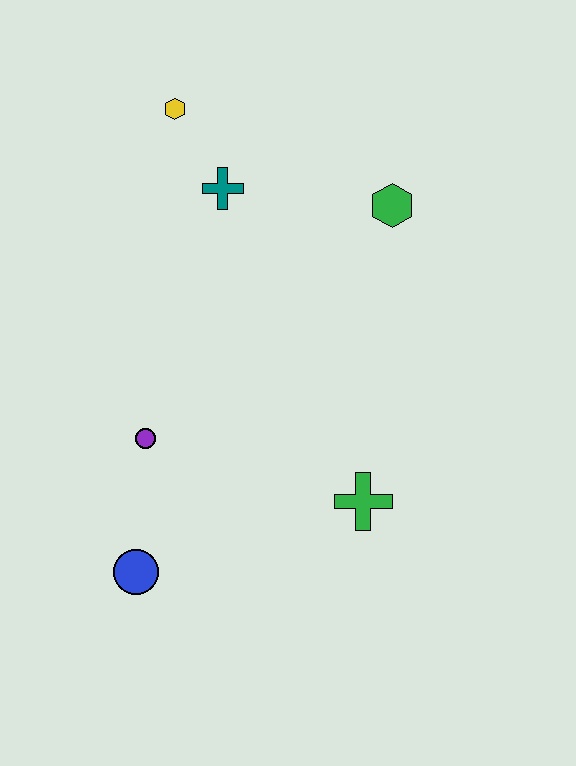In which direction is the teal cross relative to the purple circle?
The teal cross is above the purple circle.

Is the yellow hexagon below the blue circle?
No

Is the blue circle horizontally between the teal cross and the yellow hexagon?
No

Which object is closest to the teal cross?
The yellow hexagon is closest to the teal cross.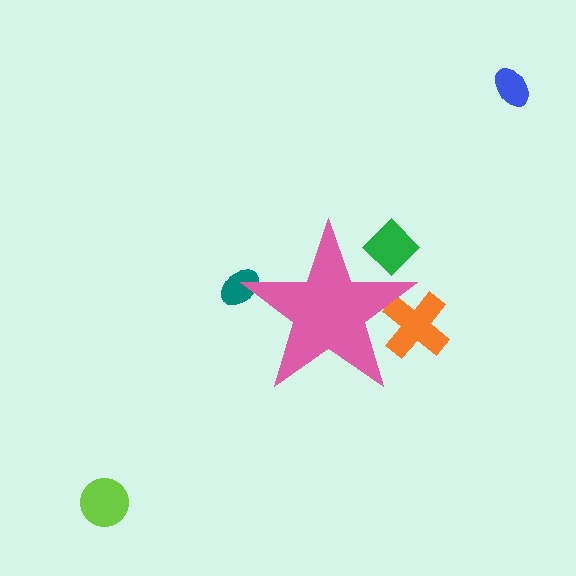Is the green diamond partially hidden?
Yes, the green diamond is partially hidden behind the pink star.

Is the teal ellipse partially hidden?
Yes, the teal ellipse is partially hidden behind the pink star.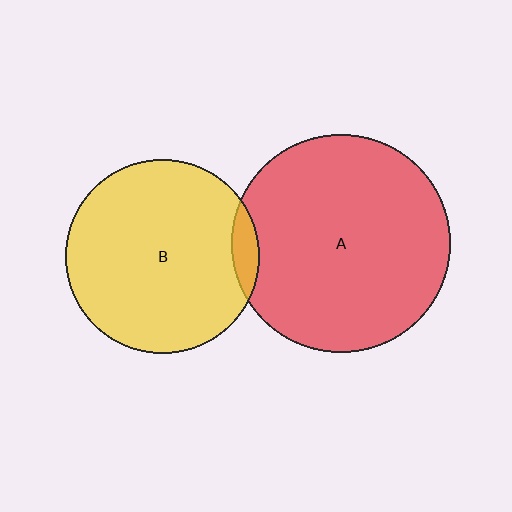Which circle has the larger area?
Circle A (red).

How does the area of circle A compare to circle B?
Approximately 1.3 times.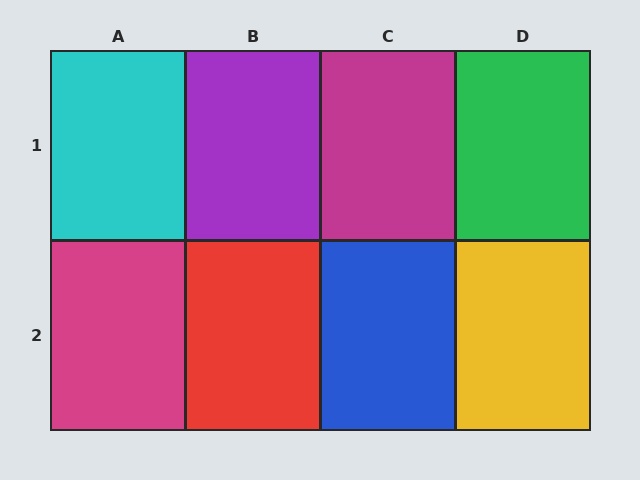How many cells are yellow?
1 cell is yellow.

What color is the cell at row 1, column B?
Purple.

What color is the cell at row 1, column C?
Magenta.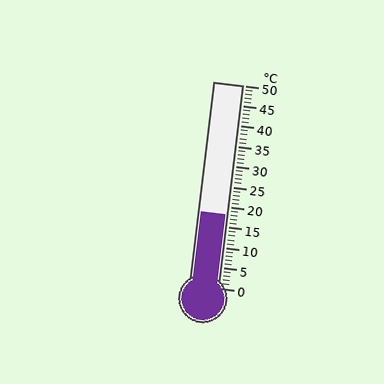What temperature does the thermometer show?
The thermometer shows approximately 18°C.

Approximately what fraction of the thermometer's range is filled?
The thermometer is filled to approximately 35% of its range.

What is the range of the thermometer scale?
The thermometer scale ranges from 0°C to 50°C.